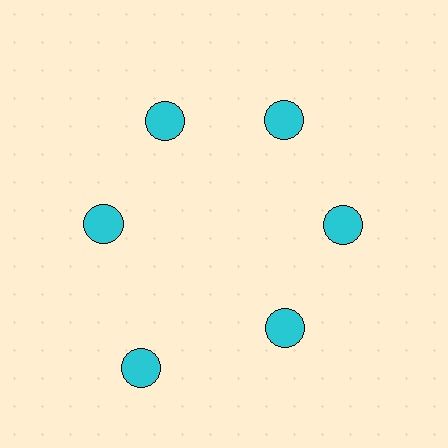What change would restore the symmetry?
The symmetry would be restored by moving it inward, back onto the ring so that all 6 circles sit at equal angles and equal distance from the center.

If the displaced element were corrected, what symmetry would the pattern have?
It would have 6-fold rotational symmetry — the pattern would map onto itself every 60 degrees.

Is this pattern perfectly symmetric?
No. The 6 cyan circles are arranged in a ring, but one element near the 7 o'clock position is pushed outward from the center, breaking the 6-fold rotational symmetry.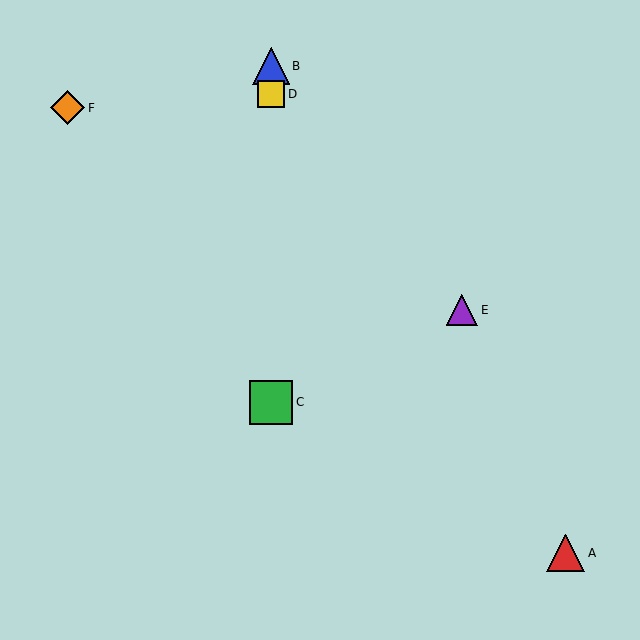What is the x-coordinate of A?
Object A is at x≈566.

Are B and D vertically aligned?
Yes, both are at x≈271.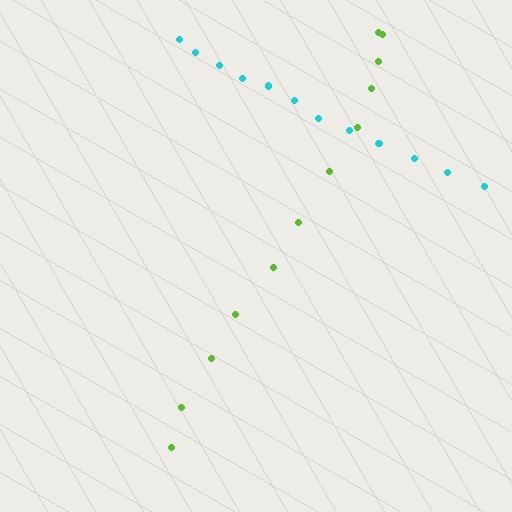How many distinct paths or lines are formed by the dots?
There are 2 distinct paths.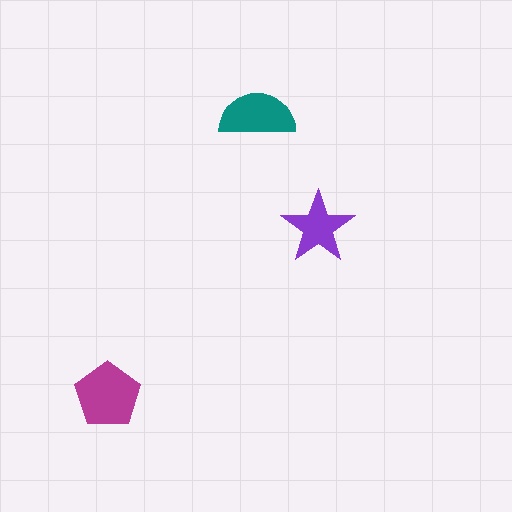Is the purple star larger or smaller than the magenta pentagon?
Smaller.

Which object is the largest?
The magenta pentagon.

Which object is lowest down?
The magenta pentagon is bottommost.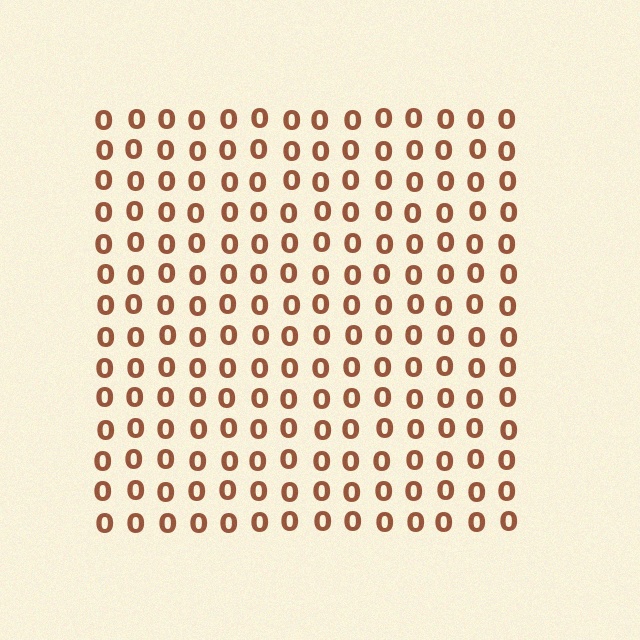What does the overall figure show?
The overall figure shows a square.